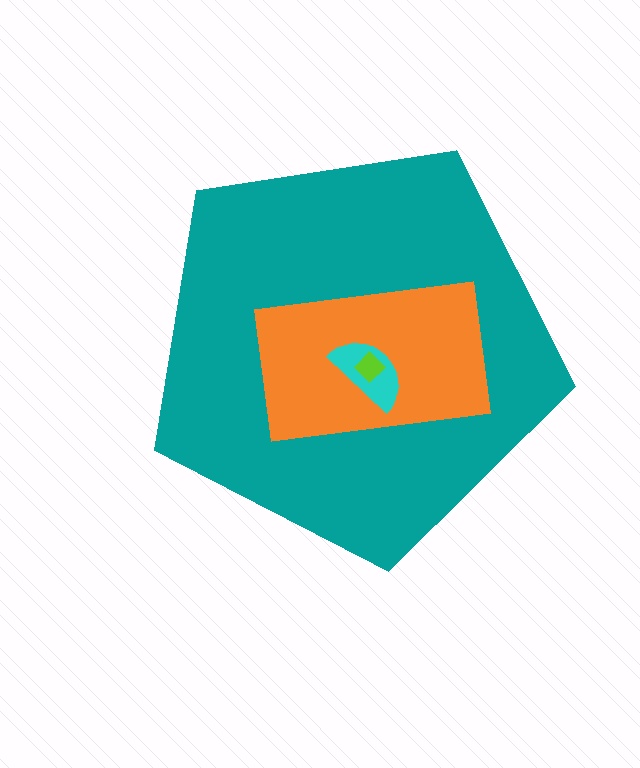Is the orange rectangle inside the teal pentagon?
Yes.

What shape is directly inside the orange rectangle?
The cyan semicircle.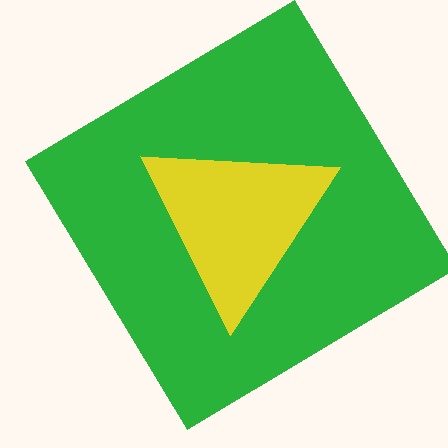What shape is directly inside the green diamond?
The yellow triangle.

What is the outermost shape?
The green diamond.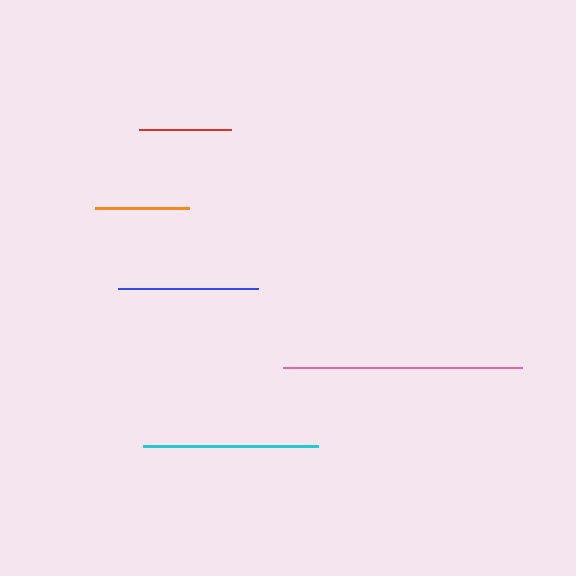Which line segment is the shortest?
The red line is the shortest at approximately 92 pixels.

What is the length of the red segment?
The red segment is approximately 92 pixels long.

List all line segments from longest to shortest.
From longest to shortest: pink, cyan, blue, orange, red.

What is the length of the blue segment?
The blue segment is approximately 140 pixels long.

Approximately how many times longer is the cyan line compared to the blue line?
The cyan line is approximately 1.3 times the length of the blue line.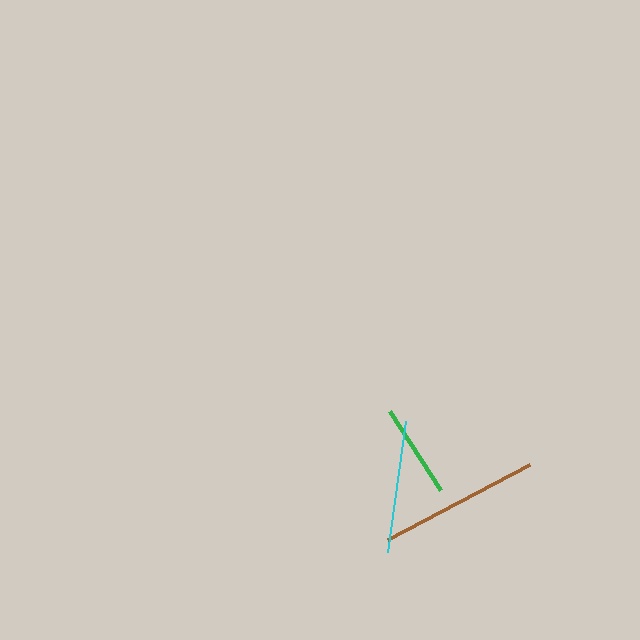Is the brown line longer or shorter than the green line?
The brown line is longer than the green line.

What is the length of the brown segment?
The brown segment is approximately 161 pixels long.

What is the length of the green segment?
The green segment is approximately 94 pixels long.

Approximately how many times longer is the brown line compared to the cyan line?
The brown line is approximately 1.2 times the length of the cyan line.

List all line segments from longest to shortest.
From longest to shortest: brown, cyan, green.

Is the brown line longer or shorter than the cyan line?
The brown line is longer than the cyan line.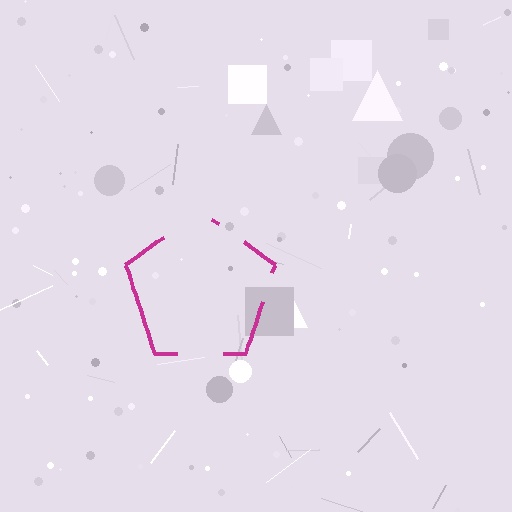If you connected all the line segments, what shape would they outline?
They would outline a pentagon.